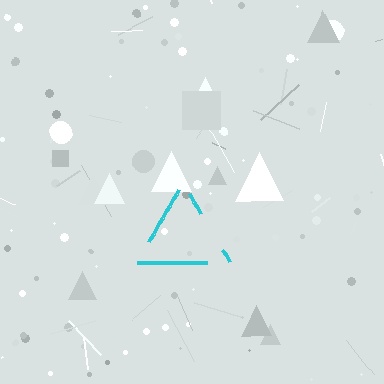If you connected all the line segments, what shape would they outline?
They would outline a triangle.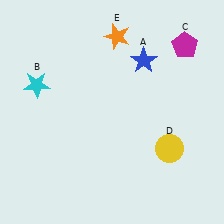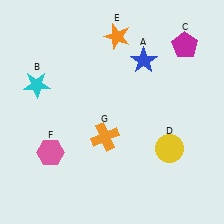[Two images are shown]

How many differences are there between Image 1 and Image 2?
There are 2 differences between the two images.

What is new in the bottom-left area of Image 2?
A pink hexagon (F) was added in the bottom-left area of Image 2.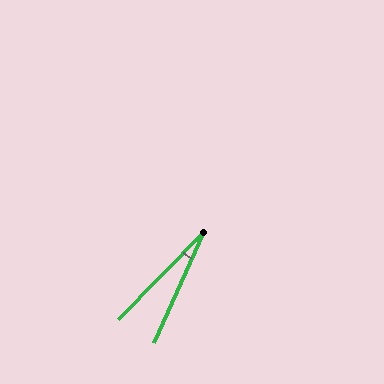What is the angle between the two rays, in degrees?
Approximately 20 degrees.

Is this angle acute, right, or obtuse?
It is acute.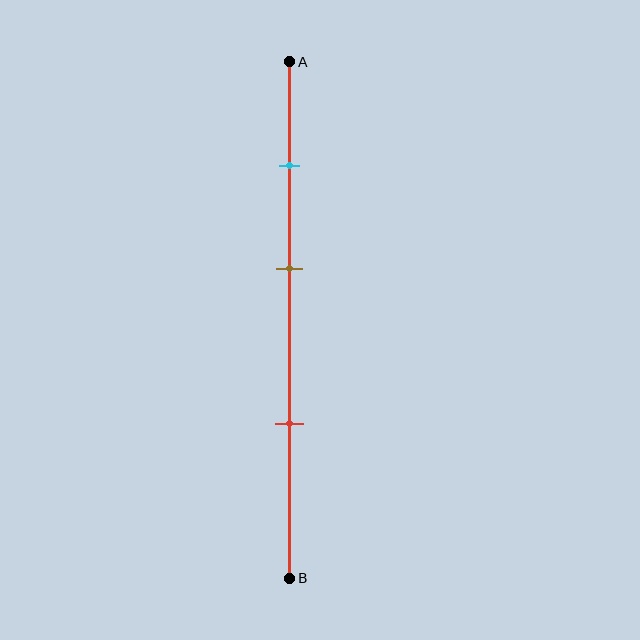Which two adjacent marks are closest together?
The cyan and brown marks are the closest adjacent pair.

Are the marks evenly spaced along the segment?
Yes, the marks are approximately evenly spaced.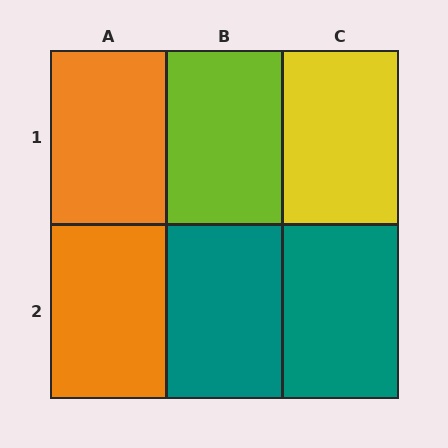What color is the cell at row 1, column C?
Yellow.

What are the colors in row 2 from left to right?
Orange, teal, teal.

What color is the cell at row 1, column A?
Orange.